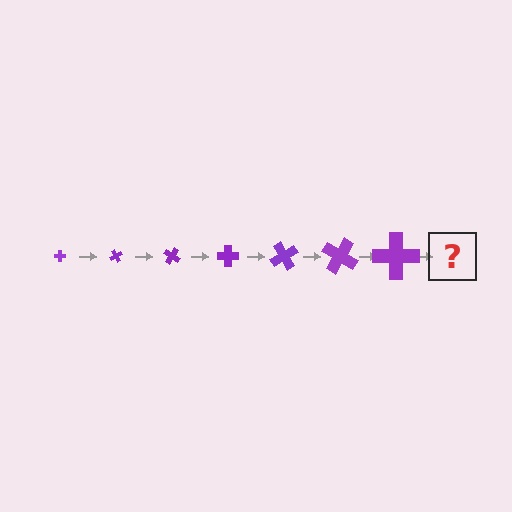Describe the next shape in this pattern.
It should be a cross, larger than the previous one and rotated 420 degrees from the start.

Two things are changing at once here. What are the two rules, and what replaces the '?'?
The two rules are that the cross grows larger each step and it rotates 60 degrees each step. The '?' should be a cross, larger than the previous one and rotated 420 degrees from the start.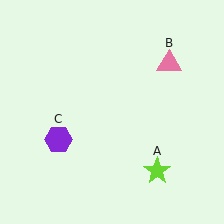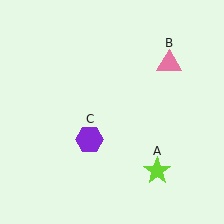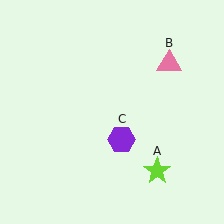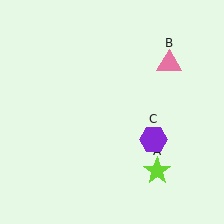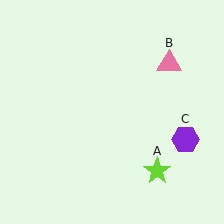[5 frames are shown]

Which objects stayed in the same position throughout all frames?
Lime star (object A) and pink triangle (object B) remained stationary.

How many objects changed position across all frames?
1 object changed position: purple hexagon (object C).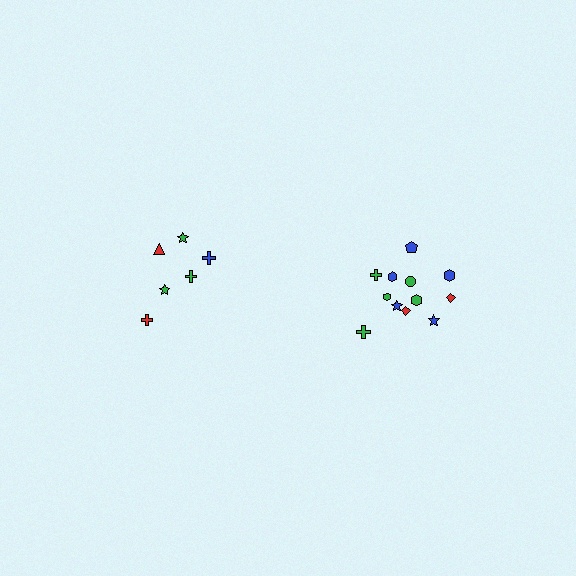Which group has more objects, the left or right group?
The right group.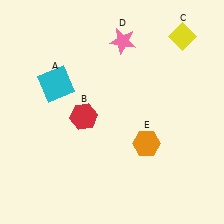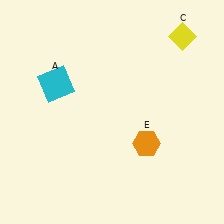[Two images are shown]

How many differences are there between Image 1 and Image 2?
There are 2 differences between the two images.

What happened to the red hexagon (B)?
The red hexagon (B) was removed in Image 2. It was in the bottom-left area of Image 1.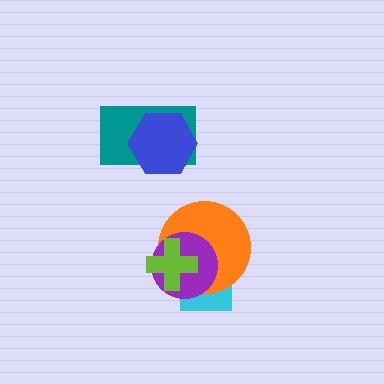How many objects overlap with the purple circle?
3 objects overlap with the purple circle.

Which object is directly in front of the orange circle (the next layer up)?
The purple circle is directly in front of the orange circle.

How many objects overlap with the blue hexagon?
1 object overlaps with the blue hexagon.